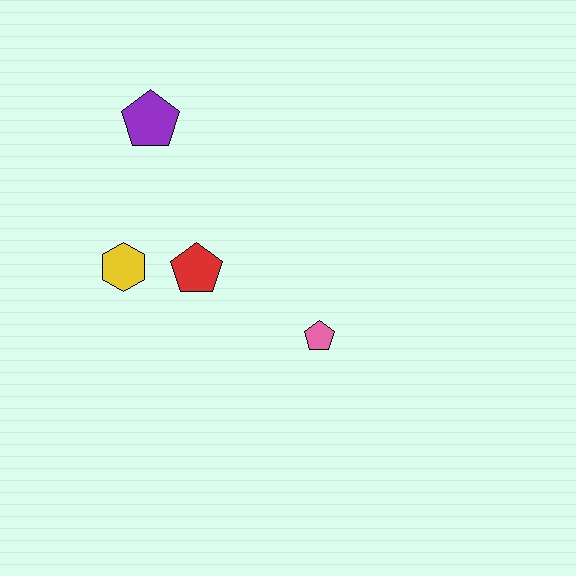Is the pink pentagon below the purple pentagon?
Yes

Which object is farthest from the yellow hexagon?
The pink pentagon is farthest from the yellow hexagon.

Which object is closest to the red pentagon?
The yellow hexagon is closest to the red pentagon.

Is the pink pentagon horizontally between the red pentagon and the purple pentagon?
No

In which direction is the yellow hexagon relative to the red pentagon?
The yellow hexagon is to the left of the red pentagon.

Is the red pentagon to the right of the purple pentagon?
Yes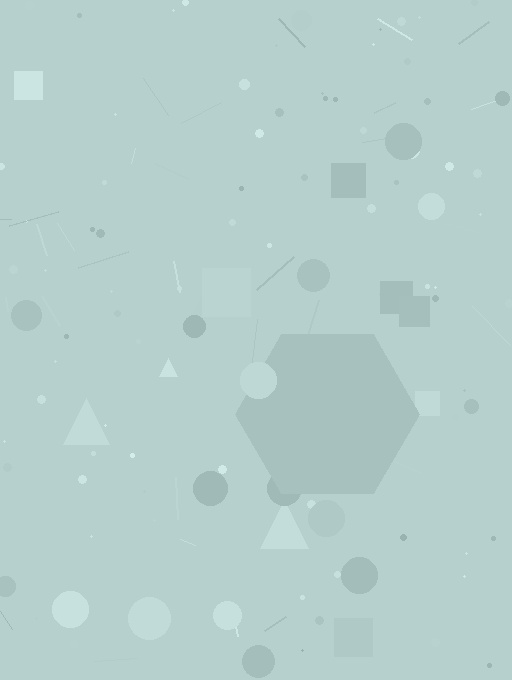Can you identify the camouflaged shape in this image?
The camouflaged shape is a hexagon.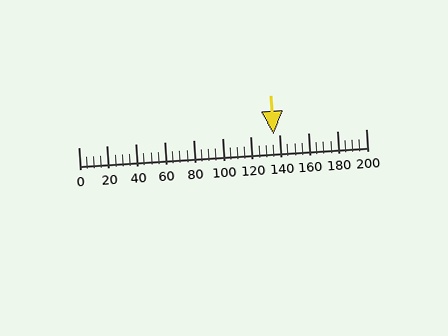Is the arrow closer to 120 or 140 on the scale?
The arrow is closer to 140.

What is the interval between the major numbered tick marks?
The major tick marks are spaced 20 units apart.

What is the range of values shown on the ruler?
The ruler shows values from 0 to 200.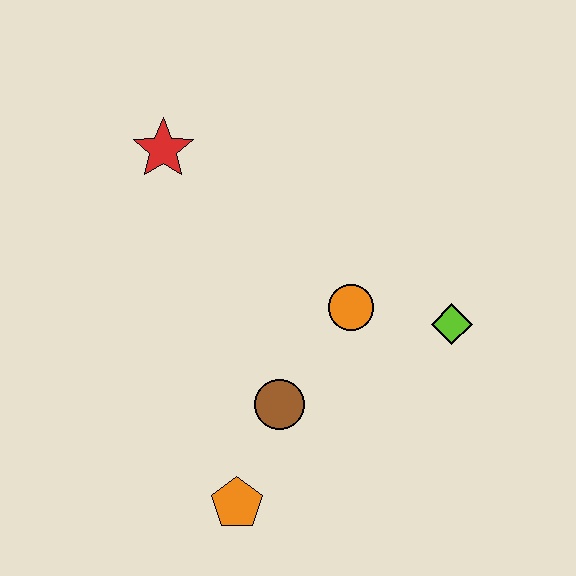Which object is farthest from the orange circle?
The red star is farthest from the orange circle.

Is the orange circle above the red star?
No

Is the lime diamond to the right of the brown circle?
Yes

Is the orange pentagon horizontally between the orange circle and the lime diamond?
No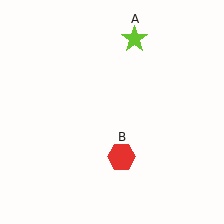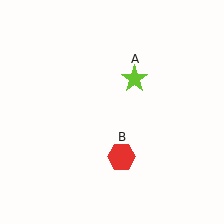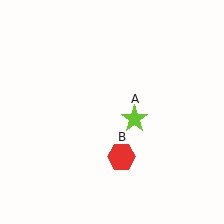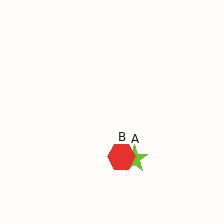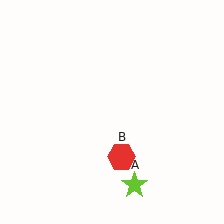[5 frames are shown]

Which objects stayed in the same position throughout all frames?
Red hexagon (object B) remained stationary.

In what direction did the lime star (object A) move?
The lime star (object A) moved down.